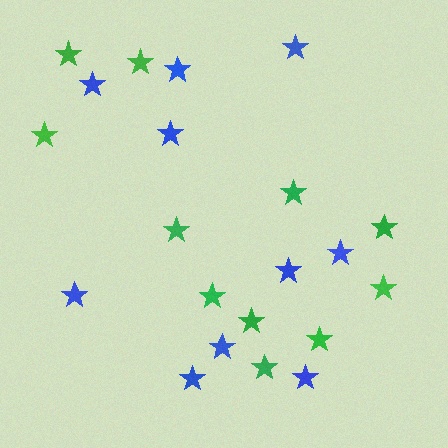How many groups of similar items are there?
There are 2 groups: one group of green stars (11) and one group of blue stars (10).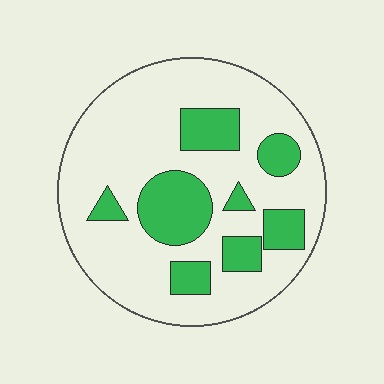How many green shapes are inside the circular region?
8.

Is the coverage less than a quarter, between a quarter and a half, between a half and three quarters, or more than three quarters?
Between a quarter and a half.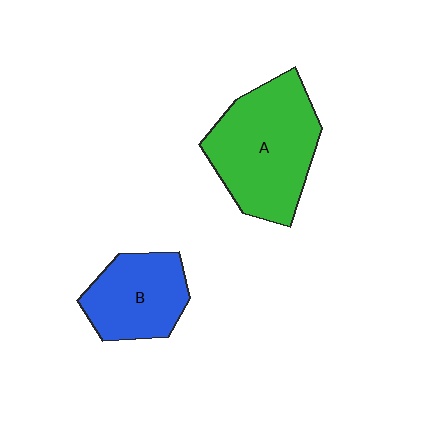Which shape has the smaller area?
Shape B (blue).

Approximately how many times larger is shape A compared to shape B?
Approximately 1.6 times.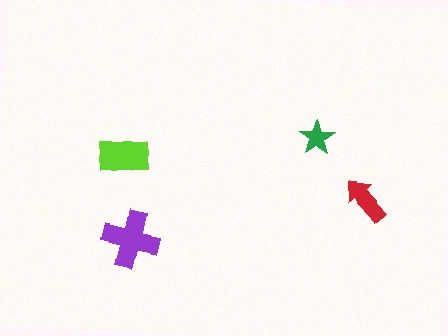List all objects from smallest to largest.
The green star, the red arrow, the lime rectangle, the purple cross.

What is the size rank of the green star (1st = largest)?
4th.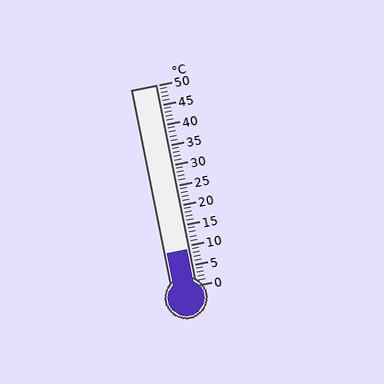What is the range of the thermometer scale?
The thermometer scale ranges from 0°C to 50°C.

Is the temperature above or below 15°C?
The temperature is below 15°C.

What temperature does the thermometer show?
The thermometer shows approximately 9°C.